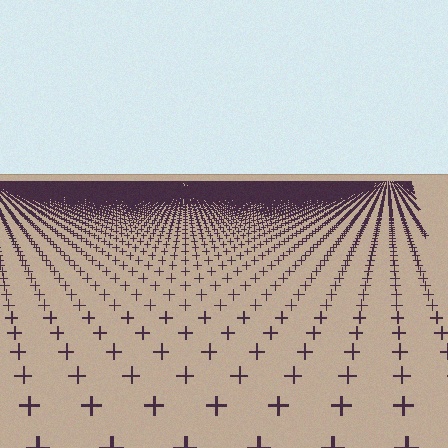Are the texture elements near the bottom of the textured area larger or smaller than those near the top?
Larger. Near the bottom, elements are closer to the viewer and appear at a bigger on-screen size.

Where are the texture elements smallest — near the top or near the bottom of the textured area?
Near the top.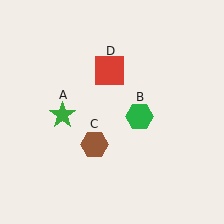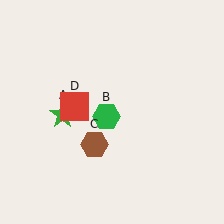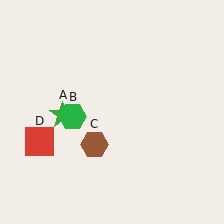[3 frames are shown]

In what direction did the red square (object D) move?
The red square (object D) moved down and to the left.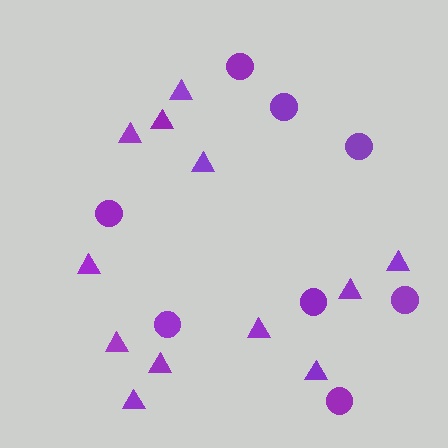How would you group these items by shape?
There are 2 groups: one group of triangles (12) and one group of circles (8).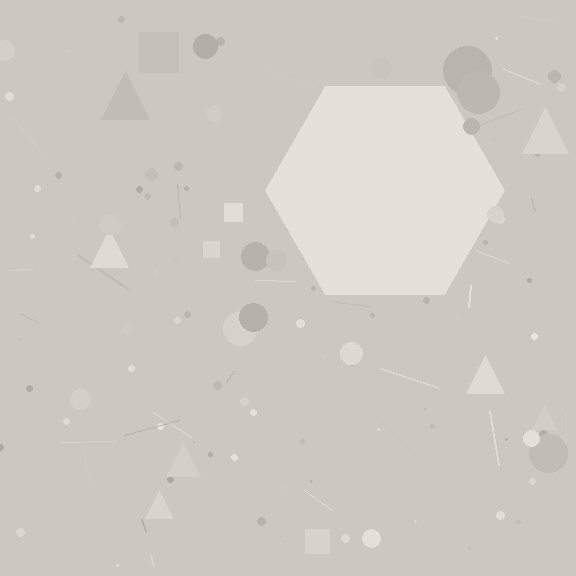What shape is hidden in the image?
A hexagon is hidden in the image.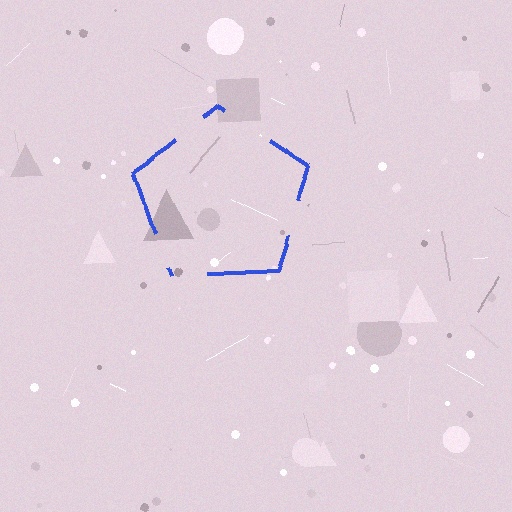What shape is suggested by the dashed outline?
The dashed outline suggests a pentagon.